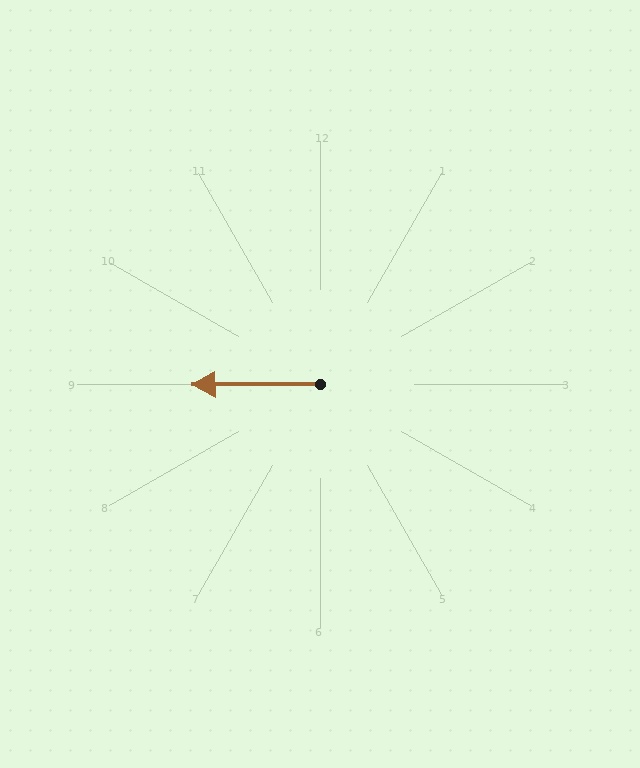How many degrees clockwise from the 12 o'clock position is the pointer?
Approximately 270 degrees.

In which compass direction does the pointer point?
West.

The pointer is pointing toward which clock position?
Roughly 9 o'clock.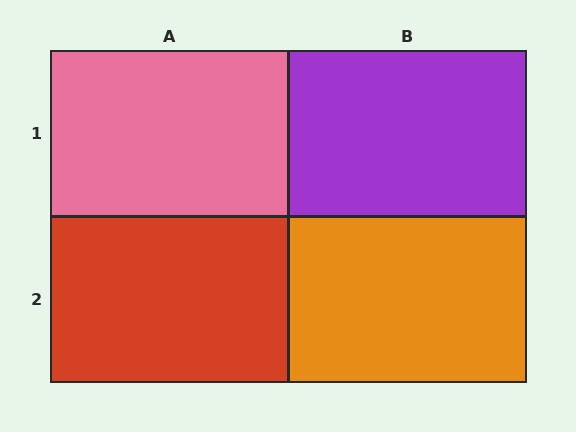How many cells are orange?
1 cell is orange.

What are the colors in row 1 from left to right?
Pink, purple.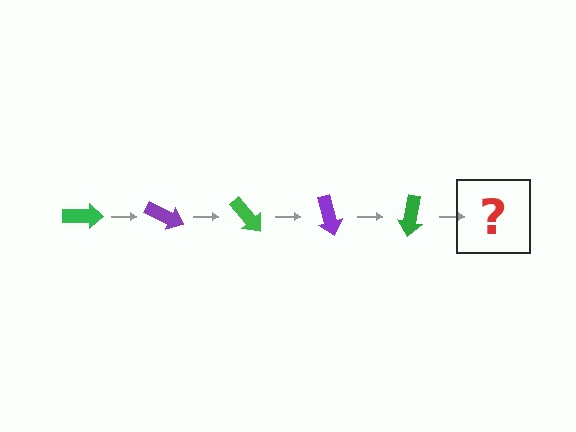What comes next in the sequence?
The next element should be a purple arrow, rotated 125 degrees from the start.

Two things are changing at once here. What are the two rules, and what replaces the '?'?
The two rules are that it rotates 25 degrees each step and the color cycles through green and purple. The '?' should be a purple arrow, rotated 125 degrees from the start.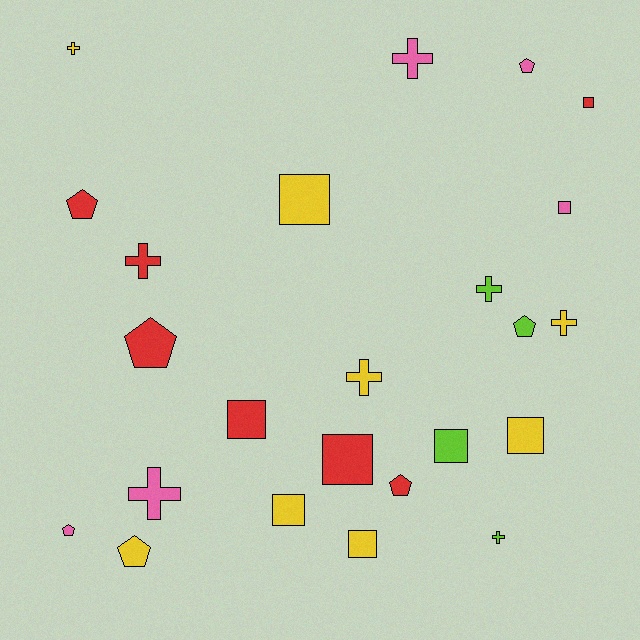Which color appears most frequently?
Yellow, with 8 objects.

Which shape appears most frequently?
Square, with 9 objects.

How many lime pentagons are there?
There is 1 lime pentagon.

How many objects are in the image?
There are 24 objects.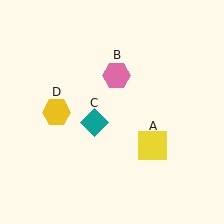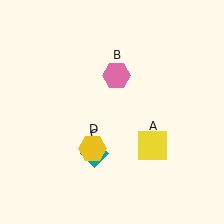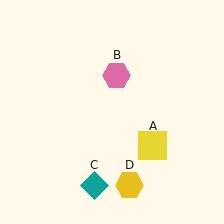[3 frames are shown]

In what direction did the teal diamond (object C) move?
The teal diamond (object C) moved down.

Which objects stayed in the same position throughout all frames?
Yellow square (object A) and pink hexagon (object B) remained stationary.